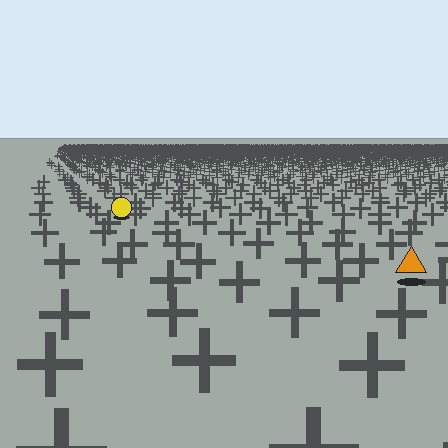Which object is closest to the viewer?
The orange triangle is closest. The texture marks near it are larger and more spread out.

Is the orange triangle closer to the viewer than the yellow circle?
Yes. The orange triangle is closer — you can tell from the texture gradient: the ground texture is coarser near it.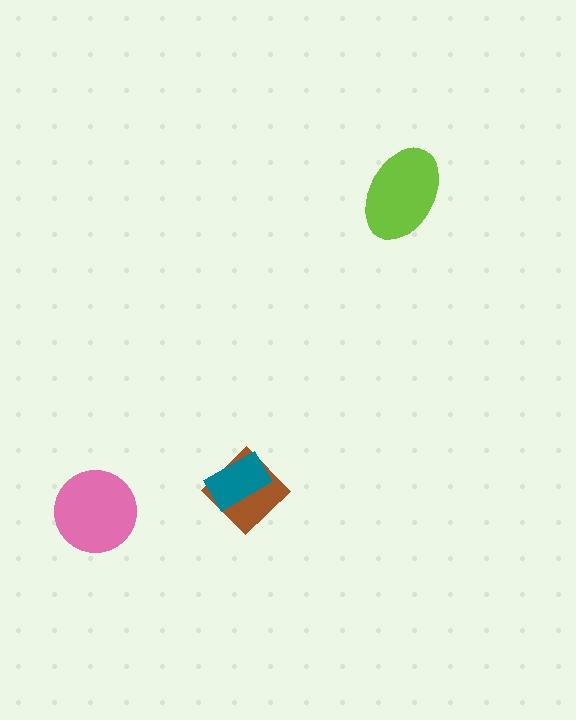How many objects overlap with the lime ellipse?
0 objects overlap with the lime ellipse.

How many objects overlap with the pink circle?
0 objects overlap with the pink circle.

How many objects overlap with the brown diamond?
1 object overlaps with the brown diamond.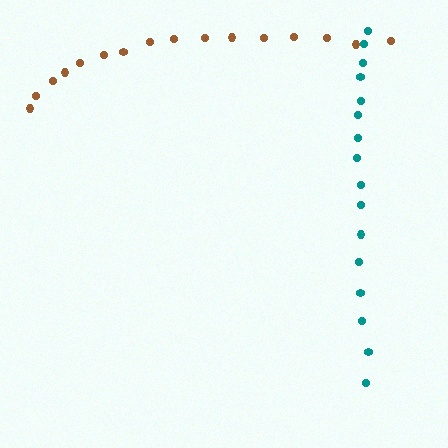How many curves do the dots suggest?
There are 2 distinct paths.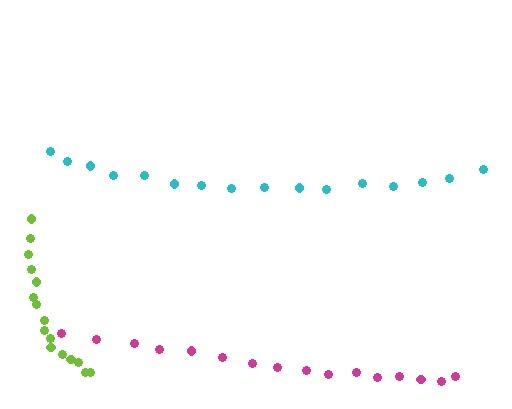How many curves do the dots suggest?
There are 3 distinct paths.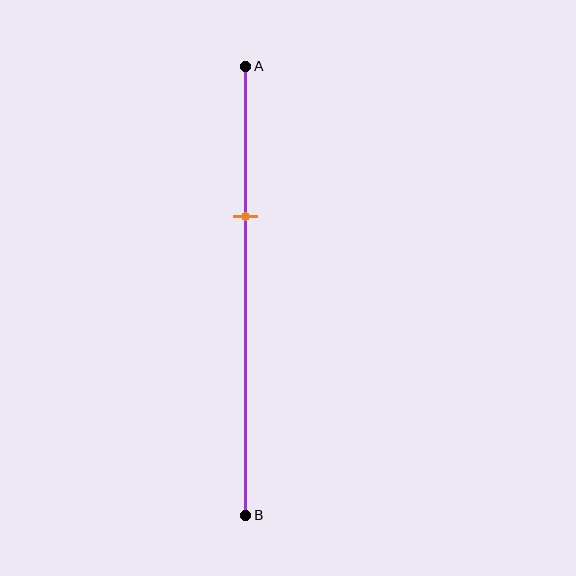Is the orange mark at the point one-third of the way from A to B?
Yes, the mark is approximately at the one-third point.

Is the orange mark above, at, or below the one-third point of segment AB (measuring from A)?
The orange mark is approximately at the one-third point of segment AB.